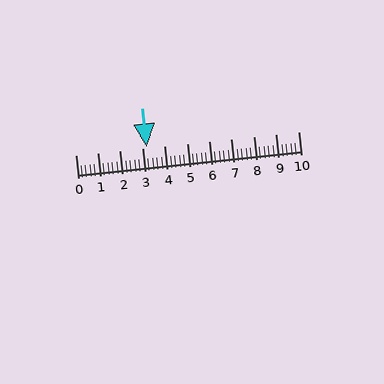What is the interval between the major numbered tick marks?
The major tick marks are spaced 1 units apart.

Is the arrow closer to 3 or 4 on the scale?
The arrow is closer to 3.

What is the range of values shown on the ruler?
The ruler shows values from 0 to 10.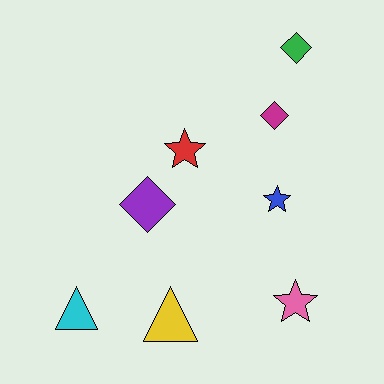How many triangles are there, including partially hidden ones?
There are 2 triangles.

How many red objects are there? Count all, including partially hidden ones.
There is 1 red object.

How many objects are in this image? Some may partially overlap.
There are 8 objects.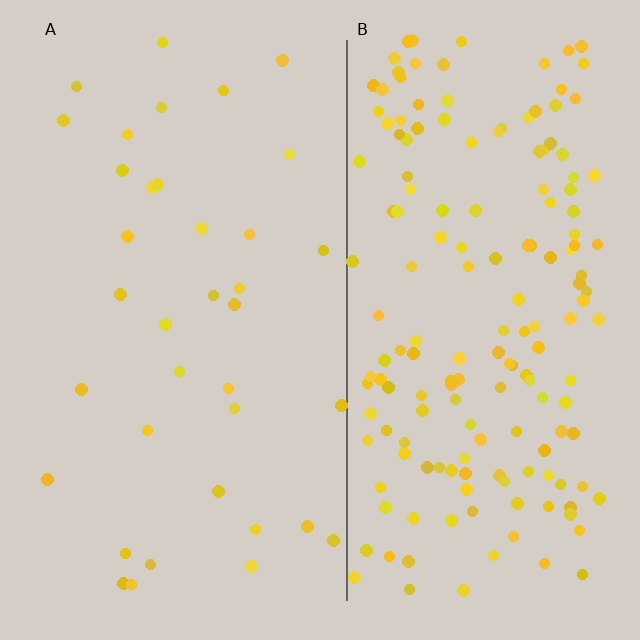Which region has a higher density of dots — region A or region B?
B (the right).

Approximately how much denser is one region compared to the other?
Approximately 4.8× — region B over region A.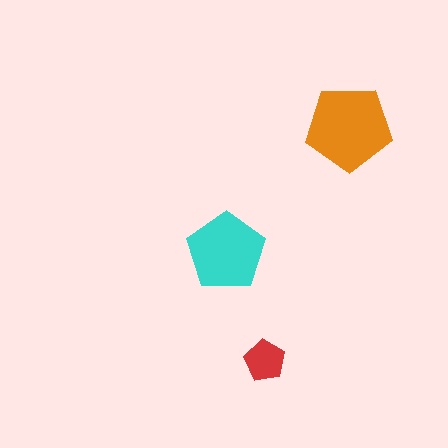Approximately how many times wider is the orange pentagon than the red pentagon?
About 2 times wider.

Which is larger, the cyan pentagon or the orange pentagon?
The orange one.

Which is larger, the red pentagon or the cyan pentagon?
The cyan one.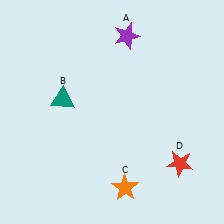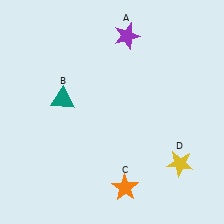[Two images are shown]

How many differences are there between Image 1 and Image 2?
There is 1 difference between the two images.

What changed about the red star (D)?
In Image 1, D is red. In Image 2, it changed to yellow.